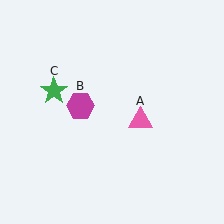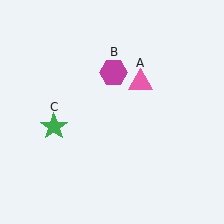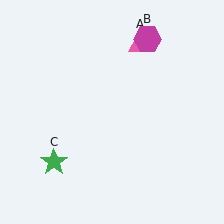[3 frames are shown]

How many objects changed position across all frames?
3 objects changed position: pink triangle (object A), magenta hexagon (object B), green star (object C).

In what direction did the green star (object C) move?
The green star (object C) moved down.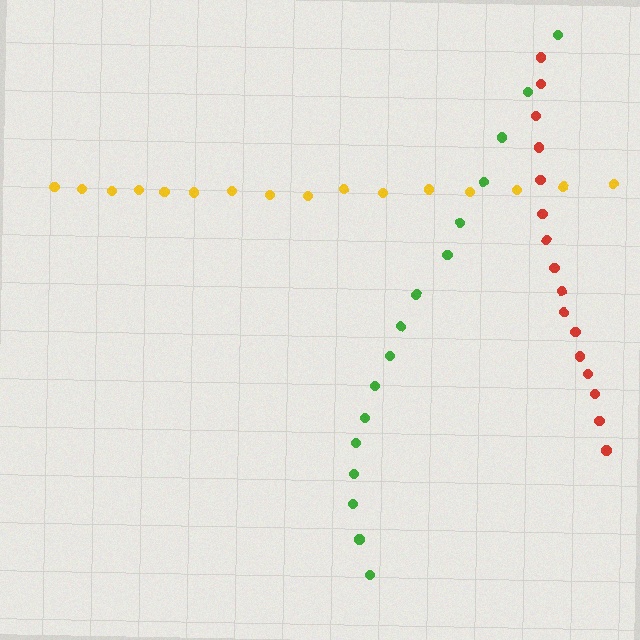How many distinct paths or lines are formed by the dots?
There are 3 distinct paths.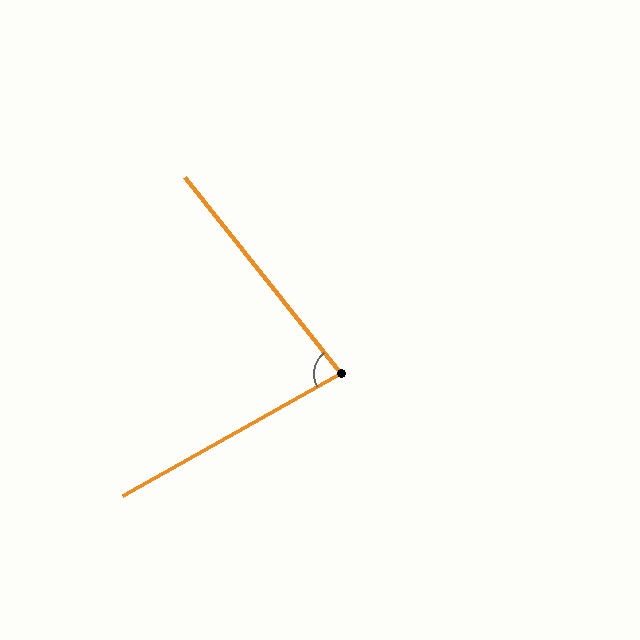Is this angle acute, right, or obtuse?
It is acute.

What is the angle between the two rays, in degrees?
Approximately 81 degrees.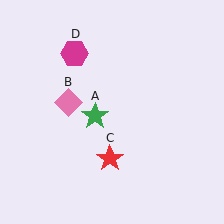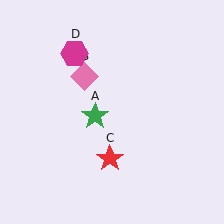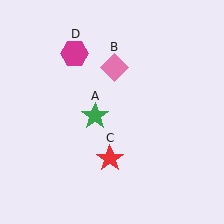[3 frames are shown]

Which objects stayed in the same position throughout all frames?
Green star (object A) and red star (object C) and magenta hexagon (object D) remained stationary.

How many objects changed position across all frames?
1 object changed position: pink diamond (object B).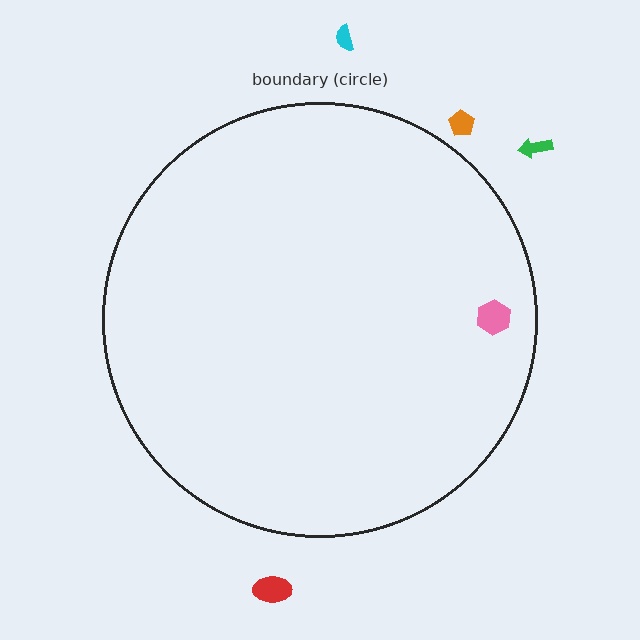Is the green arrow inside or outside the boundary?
Outside.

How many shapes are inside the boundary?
1 inside, 4 outside.